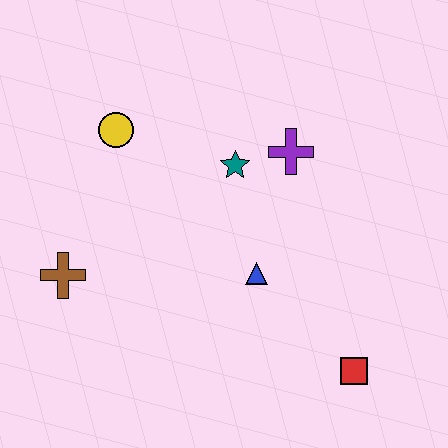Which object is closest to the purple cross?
The teal star is closest to the purple cross.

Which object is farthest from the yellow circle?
The red square is farthest from the yellow circle.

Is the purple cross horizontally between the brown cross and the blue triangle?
No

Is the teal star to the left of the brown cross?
No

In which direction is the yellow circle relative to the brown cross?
The yellow circle is above the brown cross.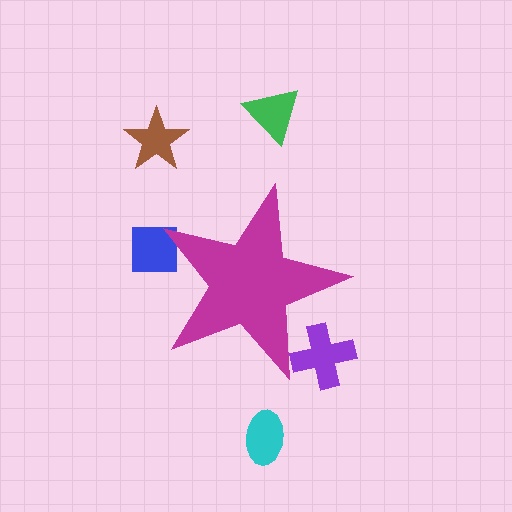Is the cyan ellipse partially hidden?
No, the cyan ellipse is fully visible.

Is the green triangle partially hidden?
No, the green triangle is fully visible.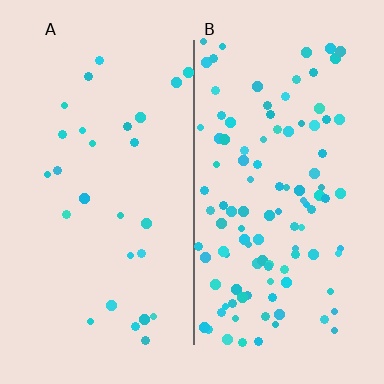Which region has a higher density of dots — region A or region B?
B (the right).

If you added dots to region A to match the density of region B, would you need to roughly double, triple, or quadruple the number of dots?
Approximately quadruple.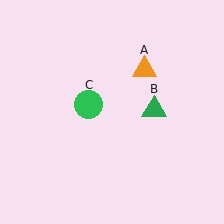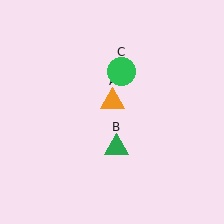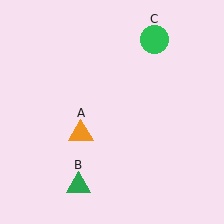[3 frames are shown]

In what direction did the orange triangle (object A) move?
The orange triangle (object A) moved down and to the left.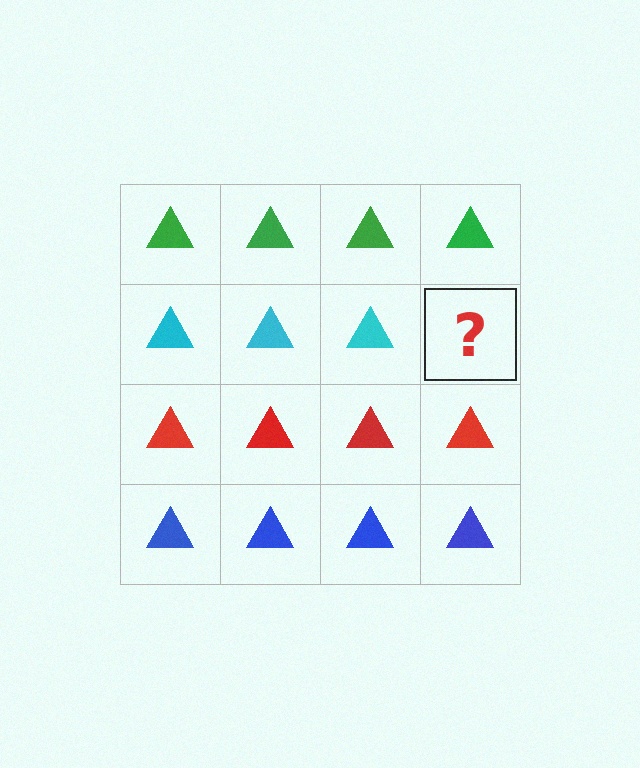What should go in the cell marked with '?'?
The missing cell should contain a cyan triangle.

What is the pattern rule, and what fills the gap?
The rule is that each row has a consistent color. The gap should be filled with a cyan triangle.